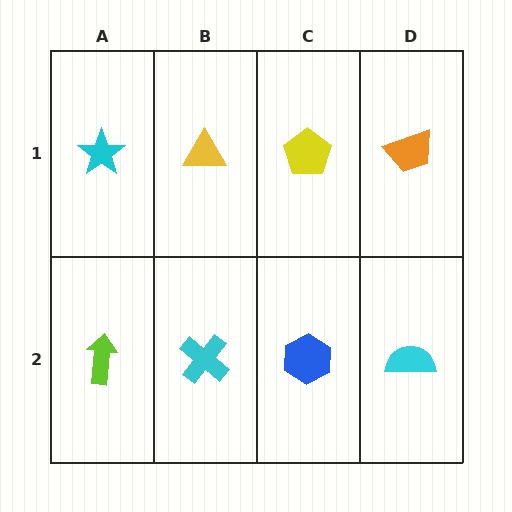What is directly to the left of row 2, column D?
A blue hexagon.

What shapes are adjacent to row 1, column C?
A blue hexagon (row 2, column C), a yellow triangle (row 1, column B), an orange trapezoid (row 1, column D).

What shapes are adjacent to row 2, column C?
A yellow pentagon (row 1, column C), a cyan cross (row 2, column B), a cyan semicircle (row 2, column D).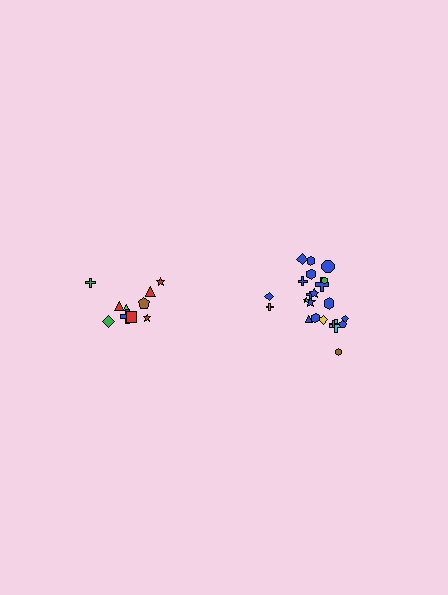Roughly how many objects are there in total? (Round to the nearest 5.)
Roughly 30 objects in total.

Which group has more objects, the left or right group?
The right group.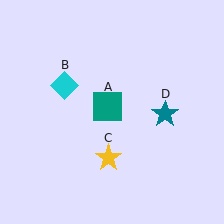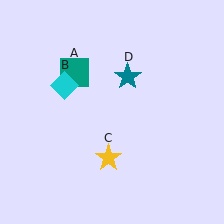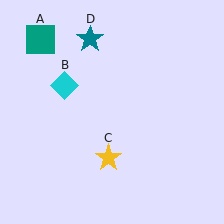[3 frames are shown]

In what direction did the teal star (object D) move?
The teal star (object D) moved up and to the left.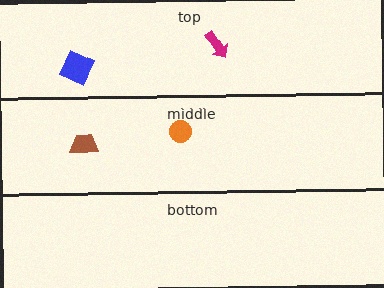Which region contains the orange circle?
The middle region.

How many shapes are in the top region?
2.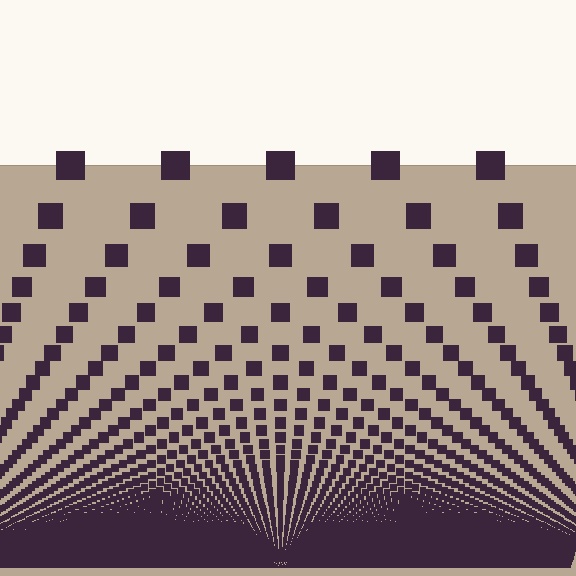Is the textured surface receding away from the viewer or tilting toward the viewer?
The surface appears to tilt toward the viewer. Texture elements get larger and sparser toward the top.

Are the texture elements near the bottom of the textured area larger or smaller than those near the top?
Smaller. The gradient is inverted — elements near the bottom are smaller and denser.